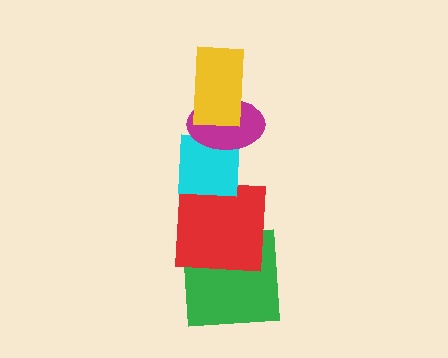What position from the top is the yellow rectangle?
The yellow rectangle is 1st from the top.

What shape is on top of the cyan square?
The magenta ellipse is on top of the cyan square.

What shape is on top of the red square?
The cyan square is on top of the red square.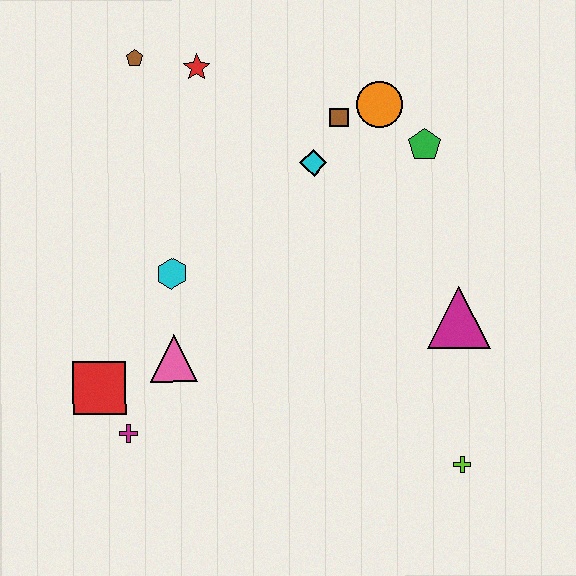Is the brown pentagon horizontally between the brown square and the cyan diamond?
No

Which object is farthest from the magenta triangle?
The brown pentagon is farthest from the magenta triangle.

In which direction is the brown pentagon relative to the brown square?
The brown pentagon is to the left of the brown square.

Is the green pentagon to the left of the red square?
No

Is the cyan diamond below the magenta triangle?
No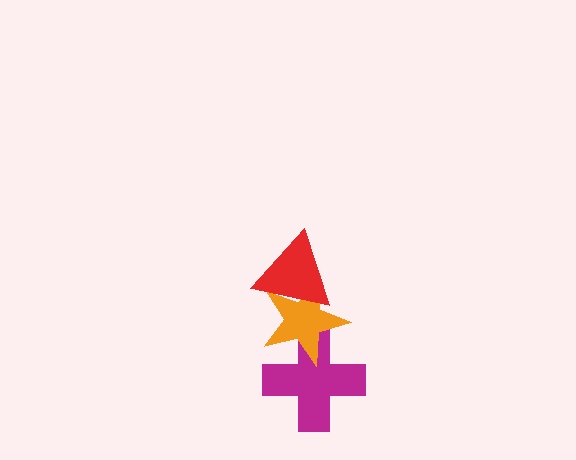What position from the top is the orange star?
The orange star is 2nd from the top.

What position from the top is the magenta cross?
The magenta cross is 3rd from the top.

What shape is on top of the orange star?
The red triangle is on top of the orange star.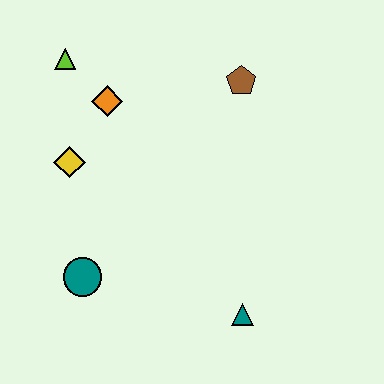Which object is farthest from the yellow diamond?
The teal triangle is farthest from the yellow diamond.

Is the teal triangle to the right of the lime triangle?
Yes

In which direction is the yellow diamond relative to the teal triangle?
The yellow diamond is to the left of the teal triangle.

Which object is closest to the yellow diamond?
The orange diamond is closest to the yellow diamond.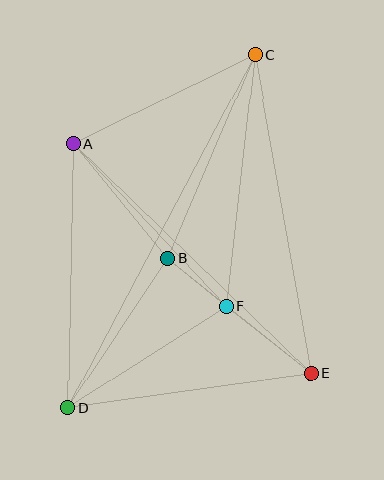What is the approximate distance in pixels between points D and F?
The distance between D and F is approximately 187 pixels.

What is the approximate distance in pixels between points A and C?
The distance between A and C is approximately 202 pixels.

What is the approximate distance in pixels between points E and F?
The distance between E and F is approximately 108 pixels.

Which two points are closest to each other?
Points B and F are closest to each other.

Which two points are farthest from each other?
Points C and D are farthest from each other.